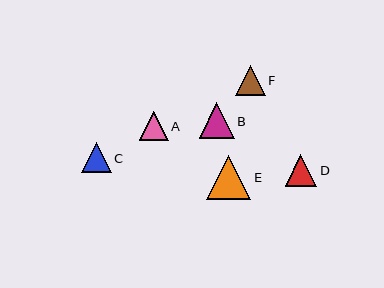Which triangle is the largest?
Triangle E is the largest with a size of approximately 44 pixels.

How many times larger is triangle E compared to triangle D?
Triangle E is approximately 1.4 times the size of triangle D.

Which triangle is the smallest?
Triangle A is the smallest with a size of approximately 29 pixels.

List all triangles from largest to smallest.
From largest to smallest: E, B, D, F, C, A.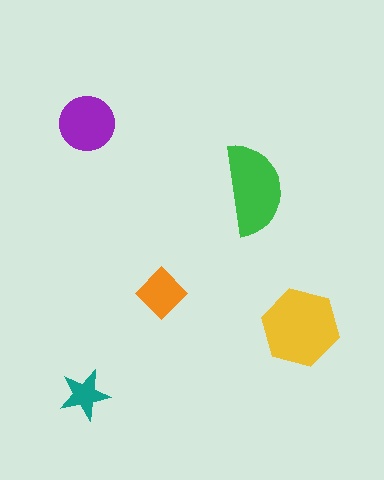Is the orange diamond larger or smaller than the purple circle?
Smaller.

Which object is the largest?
The yellow hexagon.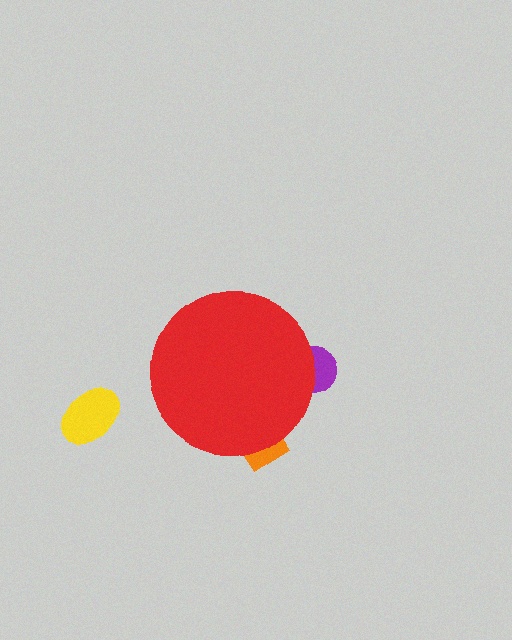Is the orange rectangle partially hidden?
Yes, the orange rectangle is partially hidden behind the red circle.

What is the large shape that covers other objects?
A red circle.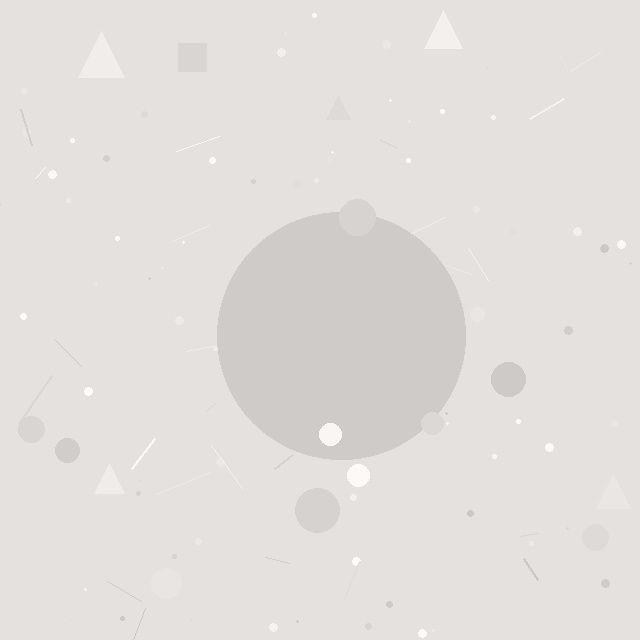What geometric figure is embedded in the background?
A circle is embedded in the background.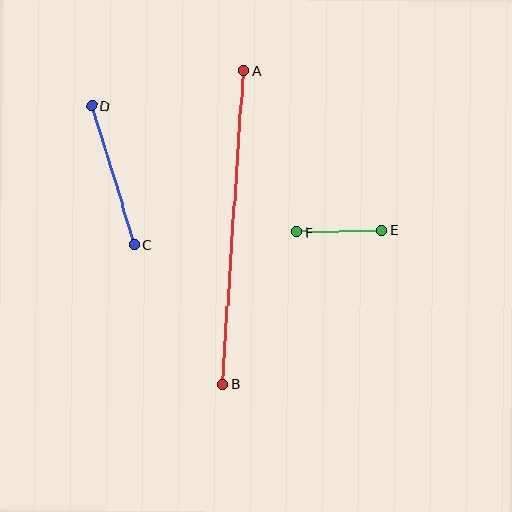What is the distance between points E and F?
The distance is approximately 85 pixels.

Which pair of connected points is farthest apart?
Points A and B are farthest apart.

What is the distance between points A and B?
The distance is approximately 314 pixels.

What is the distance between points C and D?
The distance is approximately 145 pixels.